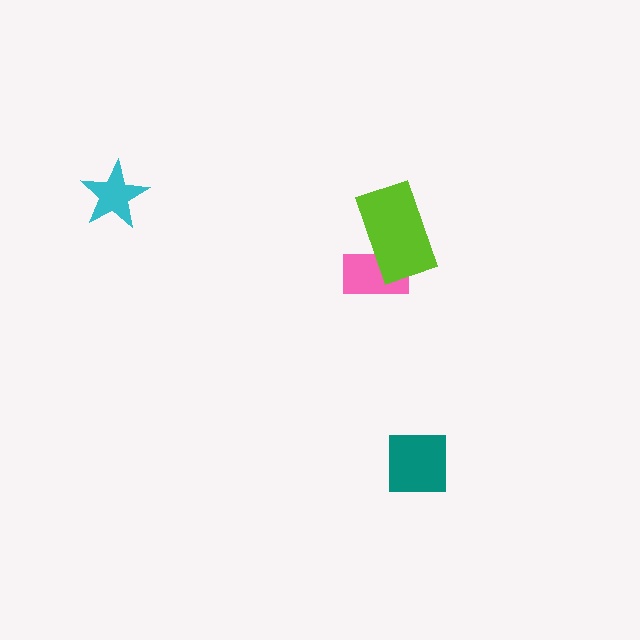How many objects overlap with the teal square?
0 objects overlap with the teal square.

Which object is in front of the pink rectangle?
The lime rectangle is in front of the pink rectangle.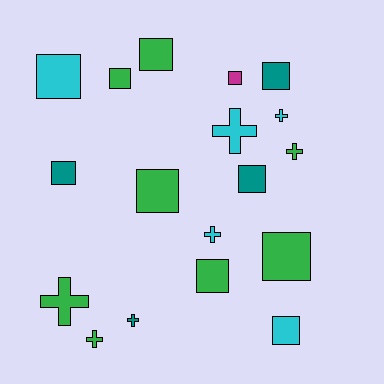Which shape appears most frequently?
Square, with 11 objects.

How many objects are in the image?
There are 18 objects.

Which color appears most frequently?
Green, with 8 objects.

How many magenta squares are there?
There is 1 magenta square.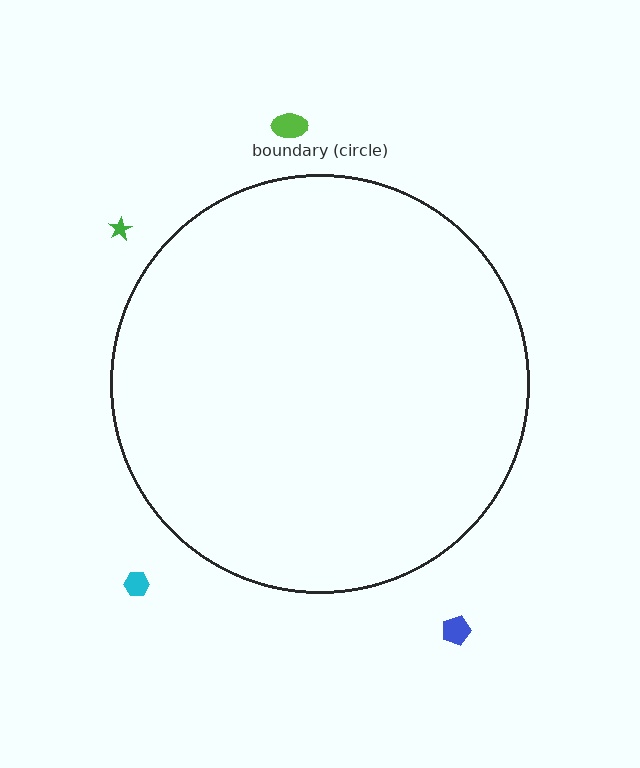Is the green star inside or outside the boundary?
Outside.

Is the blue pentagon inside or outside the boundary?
Outside.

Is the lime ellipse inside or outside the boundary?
Outside.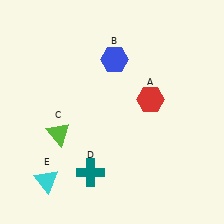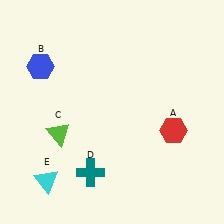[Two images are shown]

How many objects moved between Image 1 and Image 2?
2 objects moved between the two images.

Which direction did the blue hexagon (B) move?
The blue hexagon (B) moved left.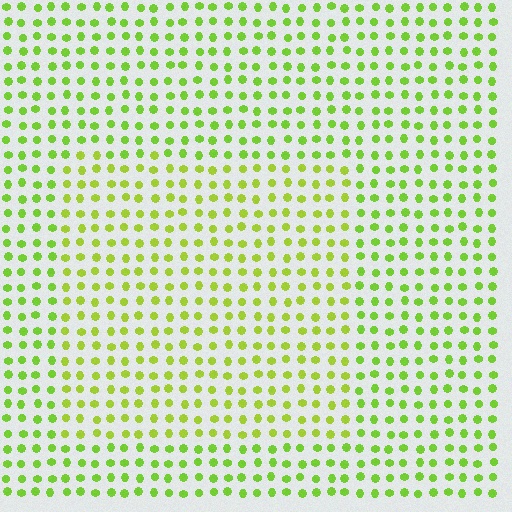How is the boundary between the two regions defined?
The boundary is defined purely by a slight shift in hue (about 17 degrees). Spacing, size, and orientation are identical on both sides.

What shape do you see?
I see a rectangle.